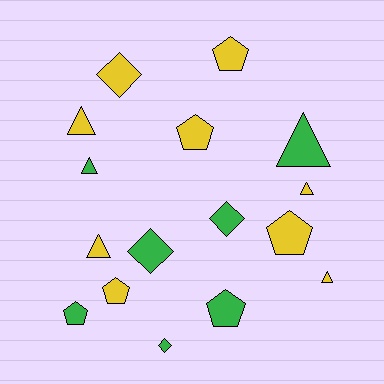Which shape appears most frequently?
Triangle, with 6 objects.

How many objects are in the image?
There are 16 objects.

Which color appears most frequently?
Yellow, with 9 objects.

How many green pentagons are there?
There are 2 green pentagons.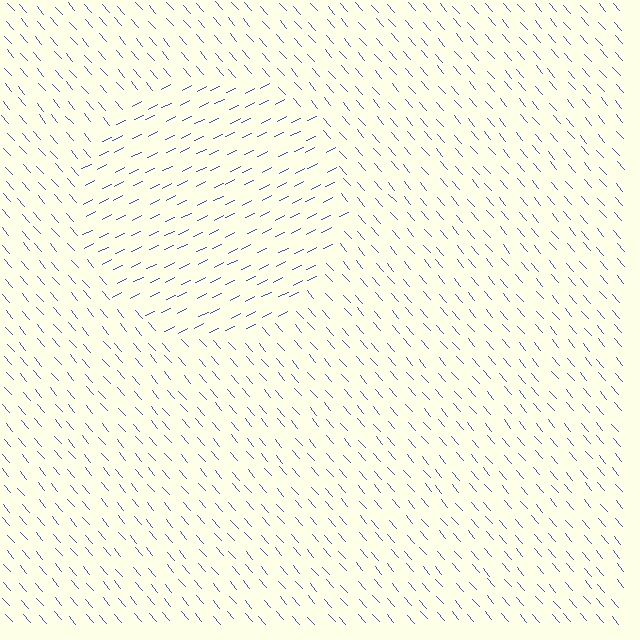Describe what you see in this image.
The image is filled with small blue line segments. A circle region in the image has lines oriented differently from the surrounding lines, creating a visible texture boundary.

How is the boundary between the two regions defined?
The boundary is defined purely by a change in line orientation (approximately 75 degrees difference). All lines are the same color and thickness.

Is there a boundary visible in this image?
Yes, there is a texture boundary formed by a change in line orientation.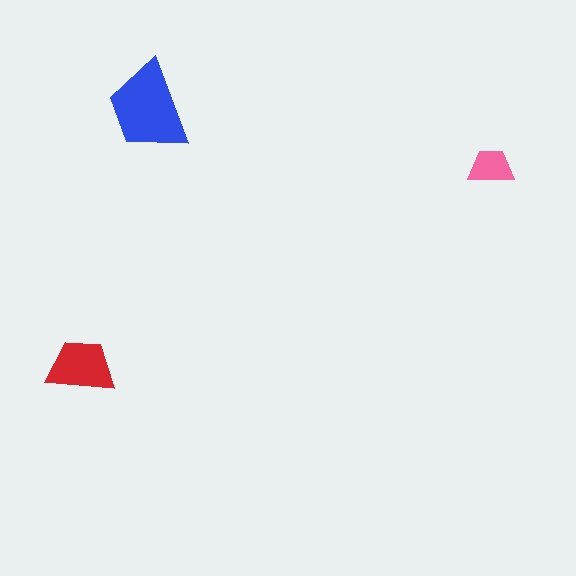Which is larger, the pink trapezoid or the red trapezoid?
The red one.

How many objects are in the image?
There are 3 objects in the image.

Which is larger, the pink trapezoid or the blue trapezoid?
The blue one.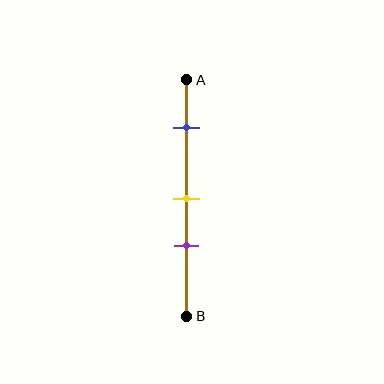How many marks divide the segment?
There are 3 marks dividing the segment.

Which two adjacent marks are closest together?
The yellow and purple marks are the closest adjacent pair.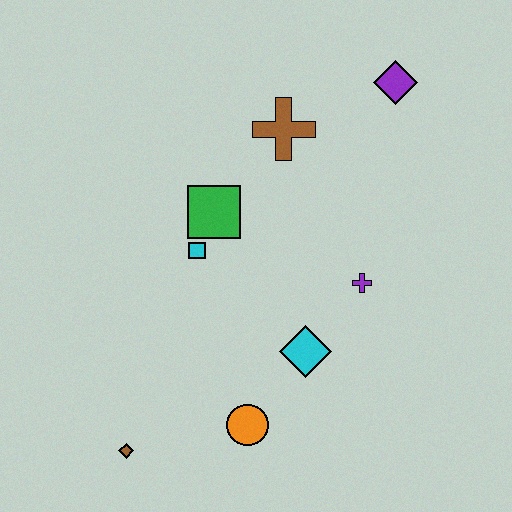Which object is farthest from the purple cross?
The brown diamond is farthest from the purple cross.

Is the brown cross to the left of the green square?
No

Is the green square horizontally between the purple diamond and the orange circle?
No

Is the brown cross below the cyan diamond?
No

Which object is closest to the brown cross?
The green square is closest to the brown cross.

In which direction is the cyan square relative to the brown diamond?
The cyan square is above the brown diamond.